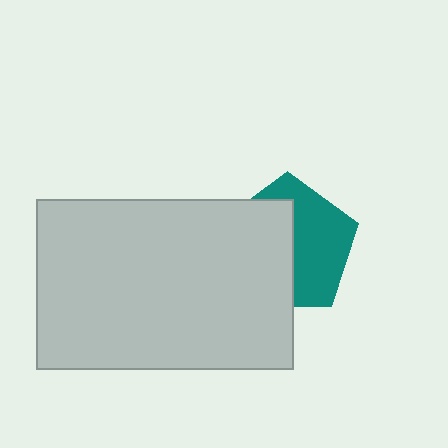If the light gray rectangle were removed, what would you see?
You would see the complete teal pentagon.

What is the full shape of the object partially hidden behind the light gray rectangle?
The partially hidden object is a teal pentagon.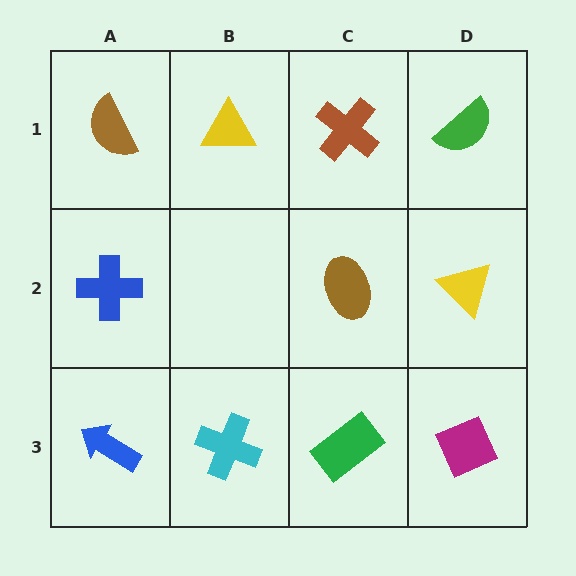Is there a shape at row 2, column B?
No, that cell is empty.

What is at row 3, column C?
A green rectangle.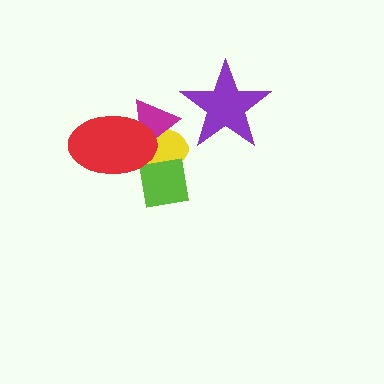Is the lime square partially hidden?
Yes, it is partially covered by another shape.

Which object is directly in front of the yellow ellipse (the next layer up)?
The magenta triangle is directly in front of the yellow ellipse.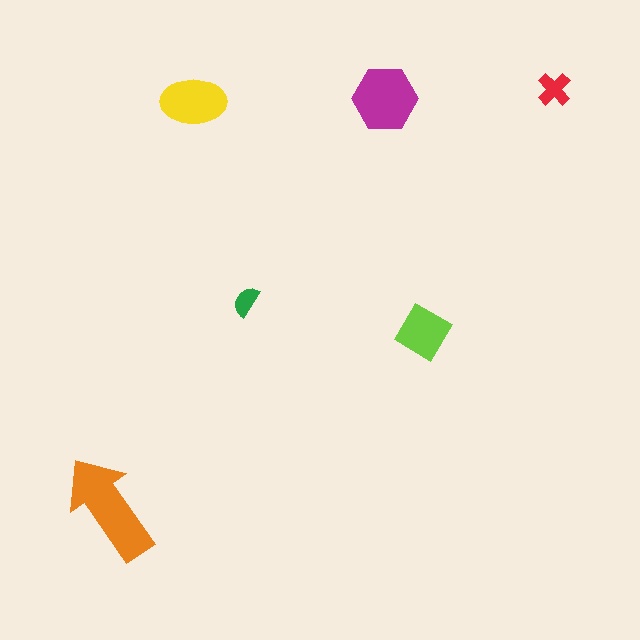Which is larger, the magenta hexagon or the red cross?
The magenta hexagon.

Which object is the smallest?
The green semicircle.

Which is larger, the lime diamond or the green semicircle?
The lime diamond.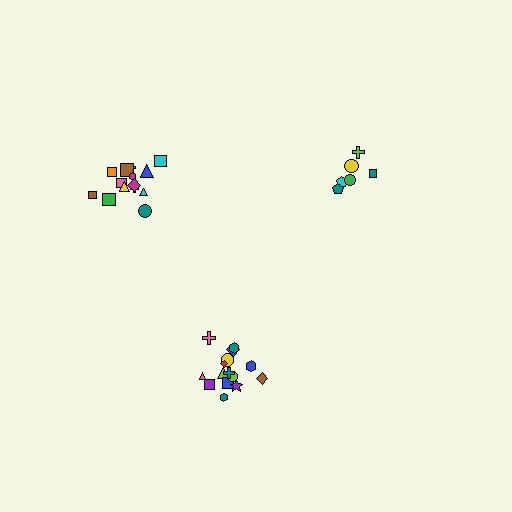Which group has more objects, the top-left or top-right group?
The top-left group.